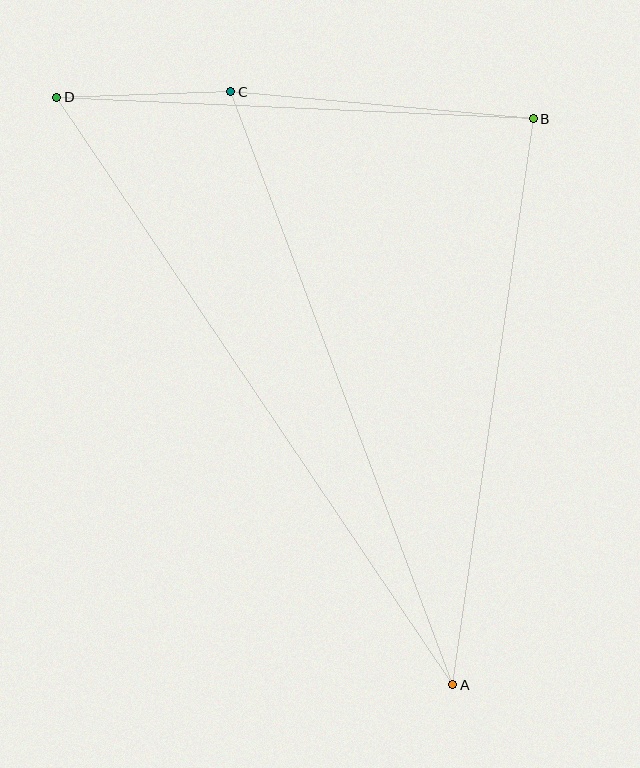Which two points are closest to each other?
Points C and D are closest to each other.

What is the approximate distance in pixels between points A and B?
The distance between A and B is approximately 572 pixels.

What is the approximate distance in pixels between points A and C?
The distance between A and C is approximately 633 pixels.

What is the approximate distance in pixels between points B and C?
The distance between B and C is approximately 304 pixels.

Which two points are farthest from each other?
Points A and D are farthest from each other.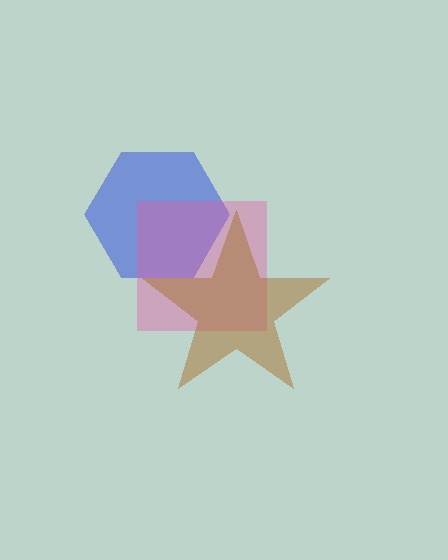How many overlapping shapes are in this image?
There are 3 overlapping shapes in the image.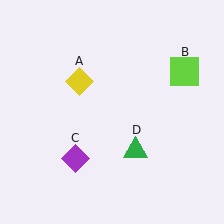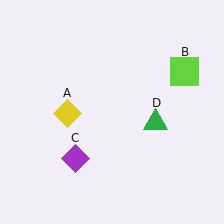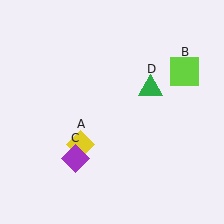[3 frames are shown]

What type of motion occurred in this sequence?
The yellow diamond (object A), green triangle (object D) rotated counterclockwise around the center of the scene.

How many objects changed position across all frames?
2 objects changed position: yellow diamond (object A), green triangle (object D).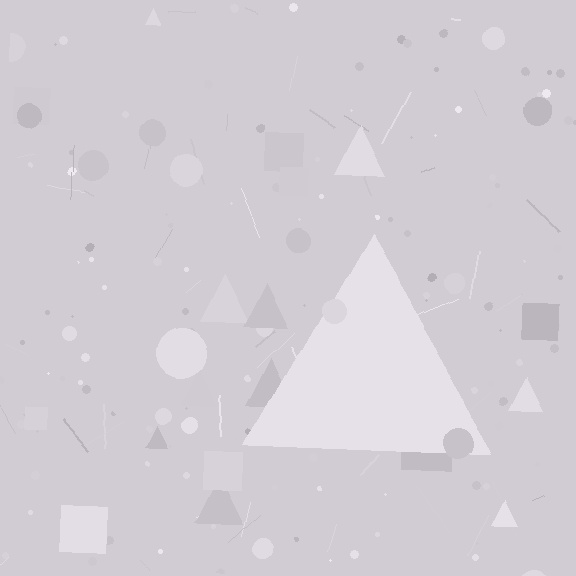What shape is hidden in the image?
A triangle is hidden in the image.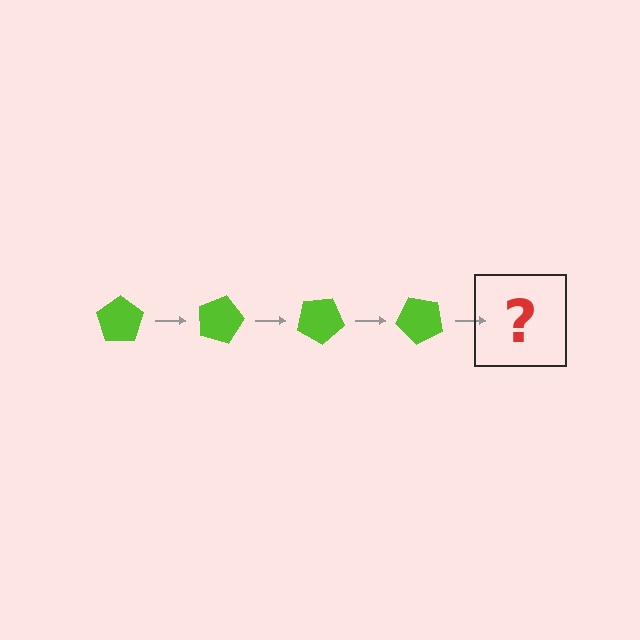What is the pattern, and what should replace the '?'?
The pattern is that the pentagon rotates 15 degrees each step. The '?' should be a lime pentagon rotated 60 degrees.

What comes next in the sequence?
The next element should be a lime pentagon rotated 60 degrees.